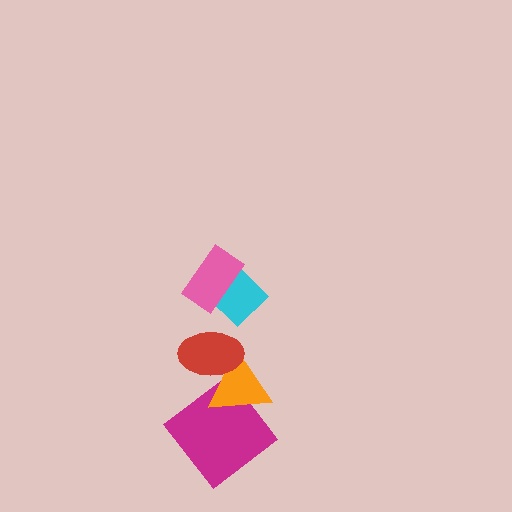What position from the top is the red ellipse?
The red ellipse is 3rd from the top.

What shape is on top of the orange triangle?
The red ellipse is on top of the orange triangle.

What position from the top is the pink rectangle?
The pink rectangle is 1st from the top.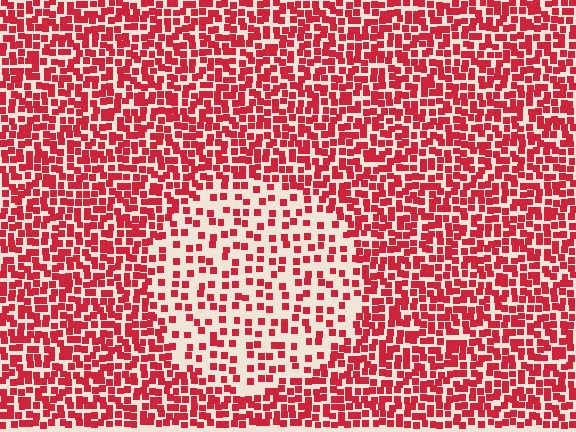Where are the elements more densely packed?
The elements are more densely packed outside the circle boundary.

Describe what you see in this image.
The image contains small red elements arranged at two different densities. A circle-shaped region is visible where the elements are less densely packed than the surrounding area.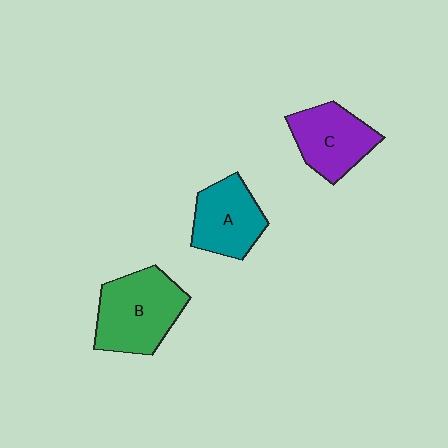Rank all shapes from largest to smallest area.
From largest to smallest: B (green), C (purple), A (teal).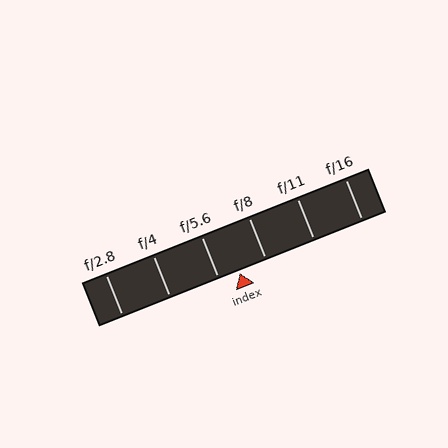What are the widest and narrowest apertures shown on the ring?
The widest aperture shown is f/2.8 and the narrowest is f/16.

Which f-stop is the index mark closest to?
The index mark is closest to f/5.6.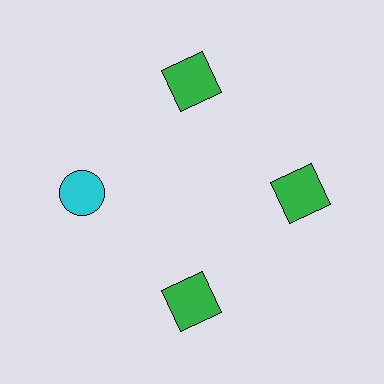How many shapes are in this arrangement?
There are 4 shapes arranged in a ring pattern.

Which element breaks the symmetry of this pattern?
The cyan circle at roughly the 9 o'clock position breaks the symmetry. All other shapes are green squares.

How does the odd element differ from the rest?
It differs in both color (cyan instead of green) and shape (circle instead of square).